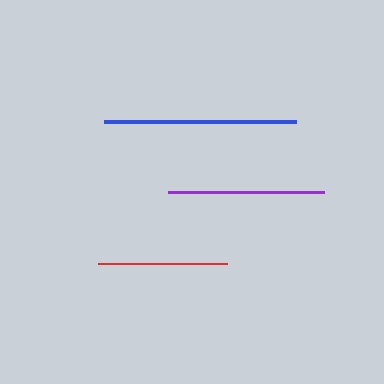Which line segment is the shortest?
The red line is the shortest at approximately 129 pixels.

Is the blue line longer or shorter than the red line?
The blue line is longer than the red line.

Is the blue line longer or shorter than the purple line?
The blue line is longer than the purple line.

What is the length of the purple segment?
The purple segment is approximately 156 pixels long.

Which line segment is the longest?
The blue line is the longest at approximately 192 pixels.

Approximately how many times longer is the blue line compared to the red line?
The blue line is approximately 1.5 times the length of the red line.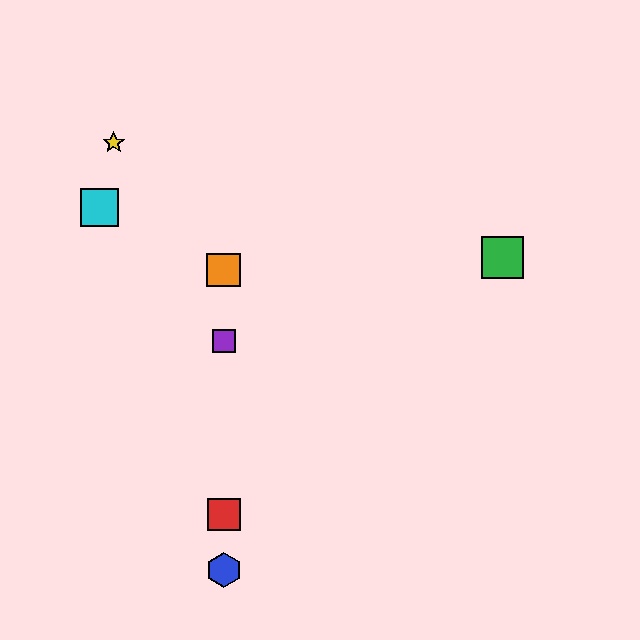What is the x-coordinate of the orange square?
The orange square is at x≈224.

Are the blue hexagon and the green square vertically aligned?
No, the blue hexagon is at x≈224 and the green square is at x≈503.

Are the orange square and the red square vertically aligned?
Yes, both are at x≈224.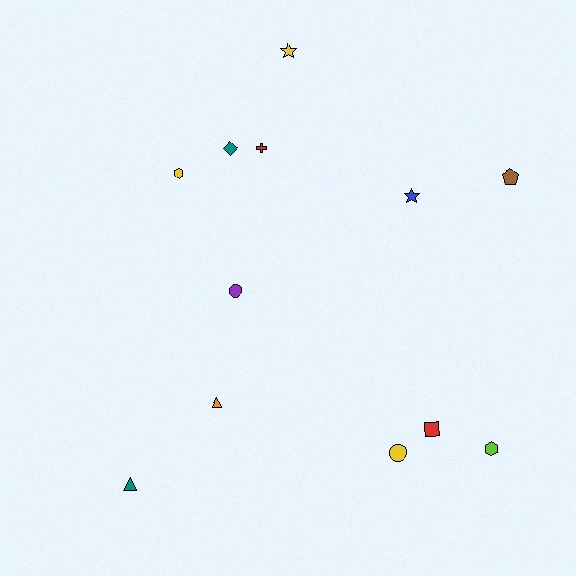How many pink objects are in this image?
There are no pink objects.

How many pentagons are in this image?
There is 1 pentagon.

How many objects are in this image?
There are 12 objects.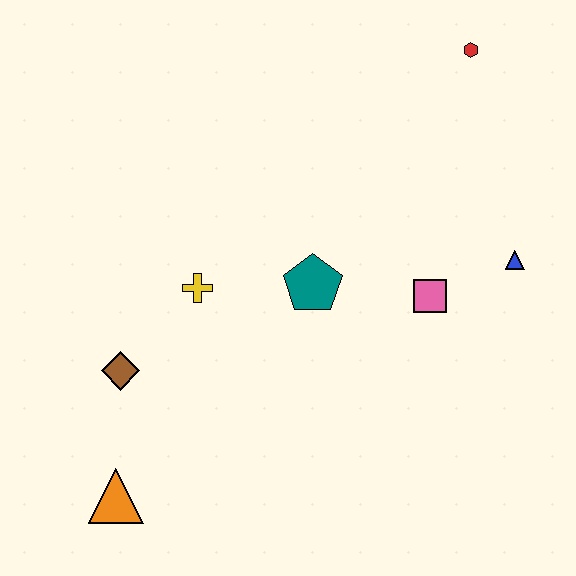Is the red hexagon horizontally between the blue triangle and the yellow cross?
Yes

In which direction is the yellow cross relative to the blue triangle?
The yellow cross is to the left of the blue triangle.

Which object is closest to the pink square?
The blue triangle is closest to the pink square.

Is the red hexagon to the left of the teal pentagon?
No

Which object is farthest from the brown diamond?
The red hexagon is farthest from the brown diamond.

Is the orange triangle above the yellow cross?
No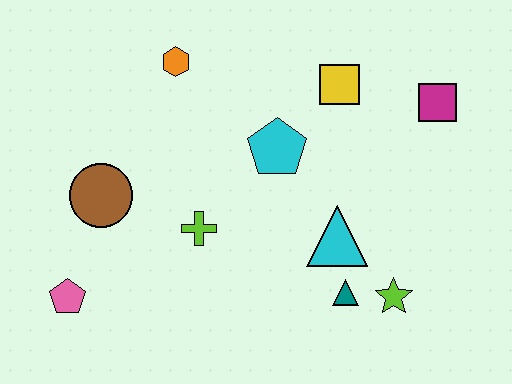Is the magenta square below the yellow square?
Yes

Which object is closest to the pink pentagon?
The brown circle is closest to the pink pentagon.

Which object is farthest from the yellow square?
The pink pentagon is farthest from the yellow square.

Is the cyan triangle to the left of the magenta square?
Yes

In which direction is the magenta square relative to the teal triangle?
The magenta square is above the teal triangle.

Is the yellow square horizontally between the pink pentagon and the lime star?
Yes